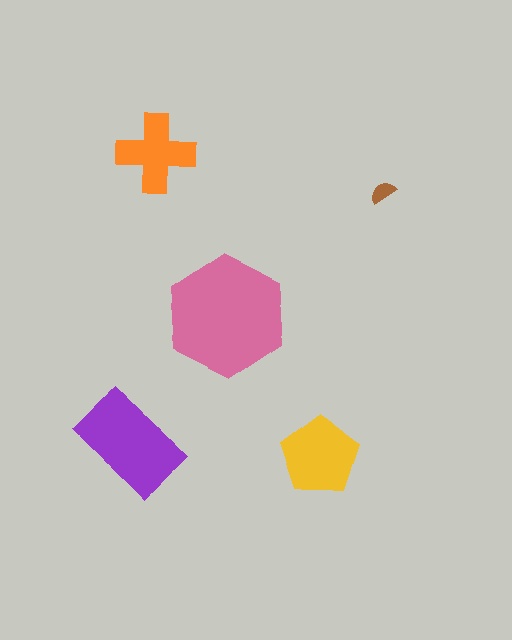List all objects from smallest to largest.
The brown semicircle, the orange cross, the yellow pentagon, the purple rectangle, the pink hexagon.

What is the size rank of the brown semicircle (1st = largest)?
5th.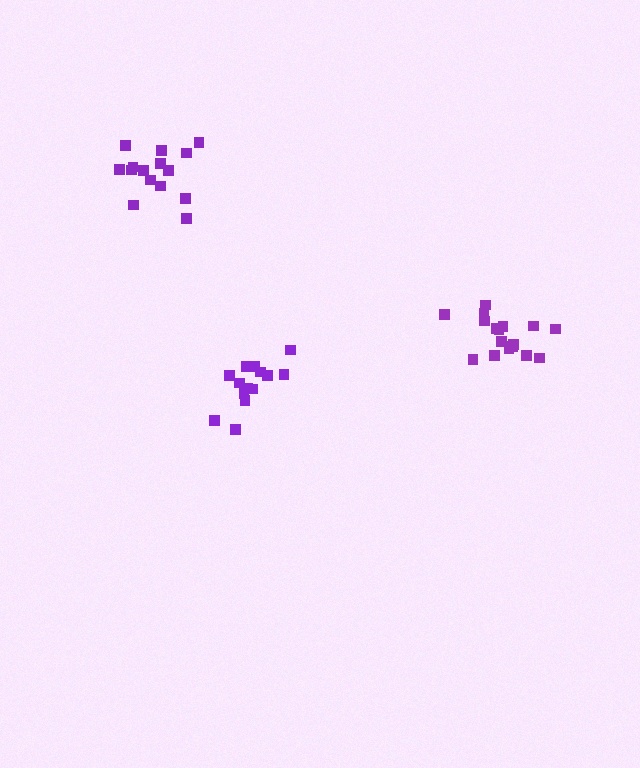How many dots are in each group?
Group 1: 15 dots, Group 2: 14 dots, Group 3: 18 dots (47 total).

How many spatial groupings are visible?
There are 3 spatial groupings.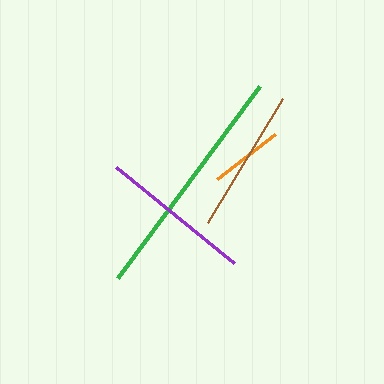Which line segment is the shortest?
The orange line is the shortest at approximately 74 pixels.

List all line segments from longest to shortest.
From longest to shortest: green, purple, brown, orange.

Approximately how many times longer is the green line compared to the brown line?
The green line is approximately 1.7 times the length of the brown line.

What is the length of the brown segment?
The brown segment is approximately 144 pixels long.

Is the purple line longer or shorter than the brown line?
The purple line is longer than the brown line.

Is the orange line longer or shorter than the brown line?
The brown line is longer than the orange line.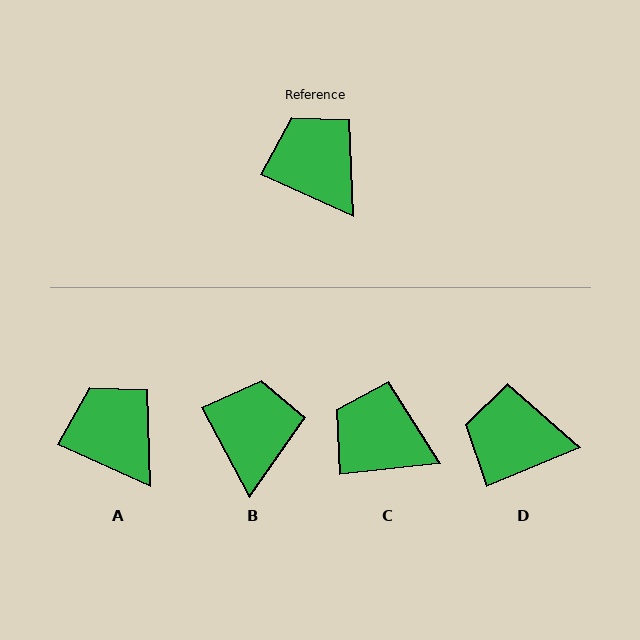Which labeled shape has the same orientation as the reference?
A.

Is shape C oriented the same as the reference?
No, it is off by about 31 degrees.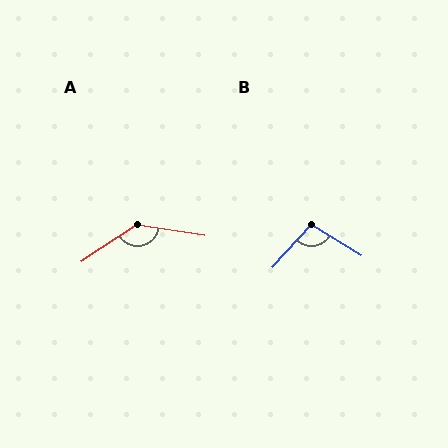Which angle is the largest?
A, at approximately 138 degrees.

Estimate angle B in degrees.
Approximately 101 degrees.